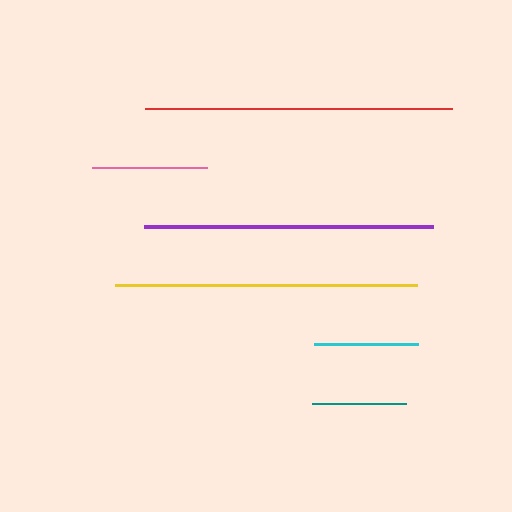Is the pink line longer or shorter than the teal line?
The pink line is longer than the teal line.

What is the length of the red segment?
The red segment is approximately 307 pixels long.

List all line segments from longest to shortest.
From longest to shortest: red, yellow, purple, pink, cyan, teal.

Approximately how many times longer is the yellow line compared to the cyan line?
The yellow line is approximately 2.9 times the length of the cyan line.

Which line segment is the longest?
The red line is the longest at approximately 307 pixels.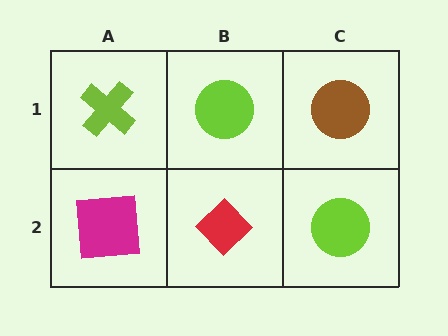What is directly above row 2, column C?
A brown circle.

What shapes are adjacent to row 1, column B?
A red diamond (row 2, column B), a lime cross (row 1, column A), a brown circle (row 1, column C).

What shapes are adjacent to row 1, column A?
A magenta square (row 2, column A), a lime circle (row 1, column B).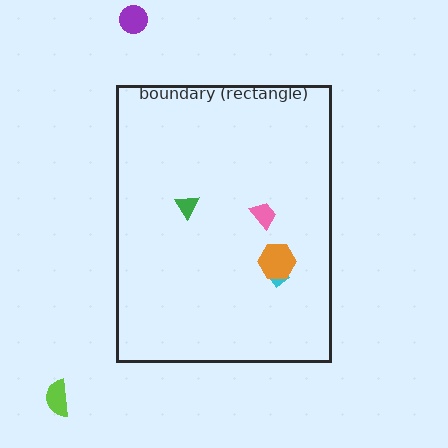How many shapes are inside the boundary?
4 inside, 2 outside.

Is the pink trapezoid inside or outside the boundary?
Inside.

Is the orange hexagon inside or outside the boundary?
Inside.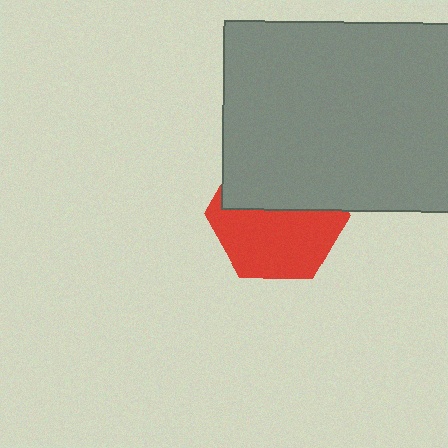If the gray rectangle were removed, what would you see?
You would see the complete red hexagon.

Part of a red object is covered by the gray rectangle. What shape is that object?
It is a hexagon.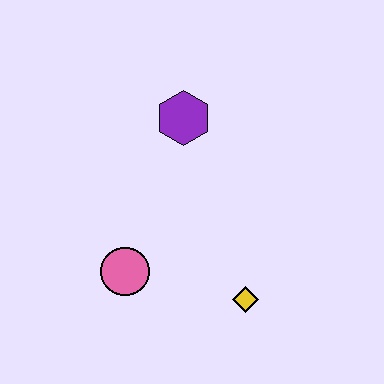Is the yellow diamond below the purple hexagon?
Yes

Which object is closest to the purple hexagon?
The pink circle is closest to the purple hexagon.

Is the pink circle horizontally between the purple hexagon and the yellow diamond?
No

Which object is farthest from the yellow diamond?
The purple hexagon is farthest from the yellow diamond.